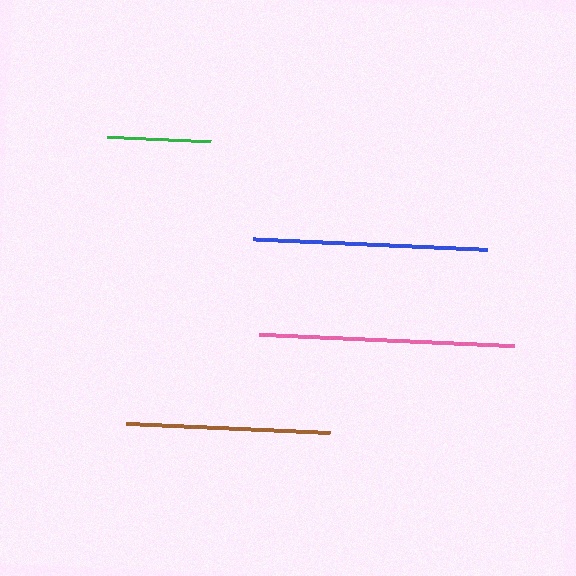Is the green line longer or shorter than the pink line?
The pink line is longer than the green line.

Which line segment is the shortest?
The green line is the shortest at approximately 104 pixels.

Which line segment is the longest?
The pink line is the longest at approximately 255 pixels.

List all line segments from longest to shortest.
From longest to shortest: pink, blue, brown, green.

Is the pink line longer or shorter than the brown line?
The pink line is longer than the brown line.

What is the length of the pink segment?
The pink segment is approximately 255 pixels long.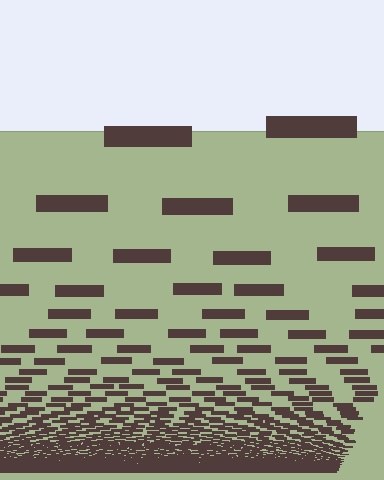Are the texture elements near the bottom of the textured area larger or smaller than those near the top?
Smaller. The gradient is inverted — elements near the bottom are smaller and denser.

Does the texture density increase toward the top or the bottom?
Density increases toward the bottom.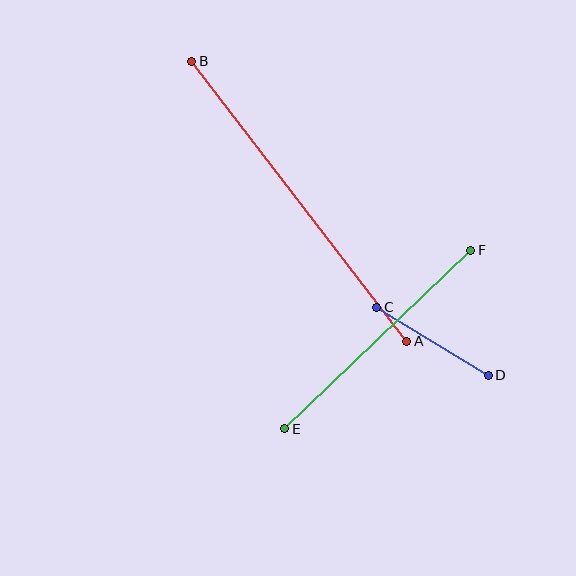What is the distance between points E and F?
The distance is approximately 258 pixels.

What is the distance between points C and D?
The distance is approximately 130 pixels.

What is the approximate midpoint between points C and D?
The midpoint is at approximately (432, 341) pixels.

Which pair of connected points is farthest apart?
Points A and B are farthest apart.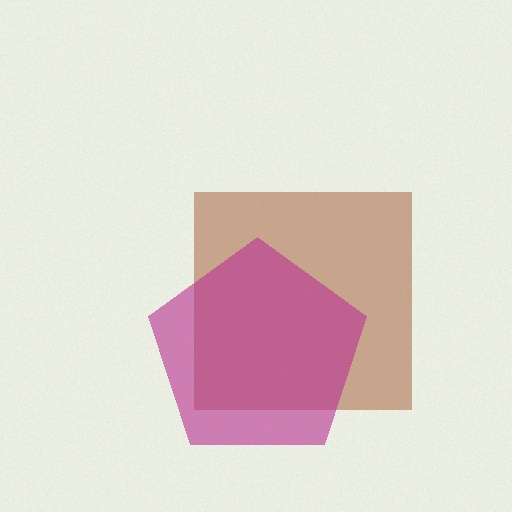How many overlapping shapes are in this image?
There are 2 overlapping shapes in the image.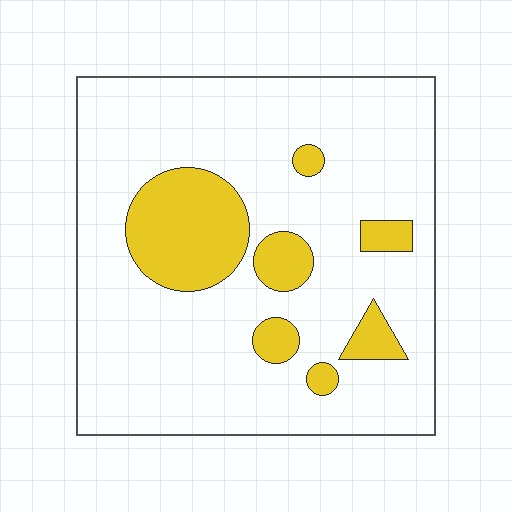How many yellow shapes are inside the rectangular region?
7.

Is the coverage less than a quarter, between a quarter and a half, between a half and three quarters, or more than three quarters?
Less than a quarter.